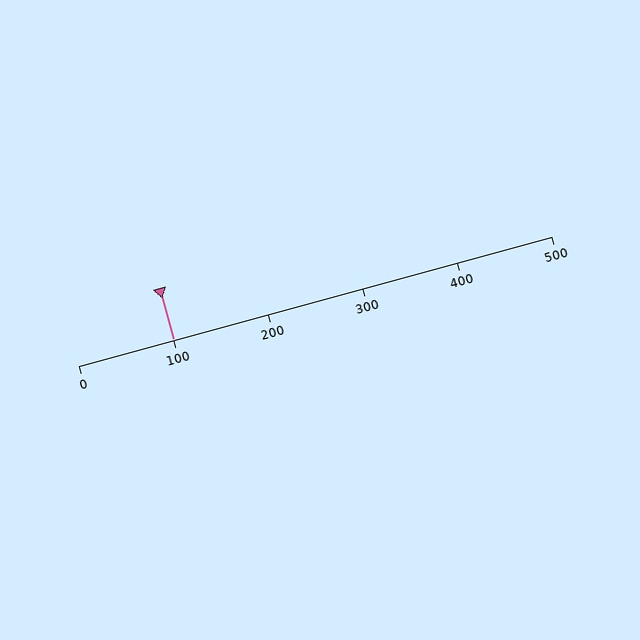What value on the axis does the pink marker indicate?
The marker indicates approximately 100.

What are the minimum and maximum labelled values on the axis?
The axis runs from 0 to 500.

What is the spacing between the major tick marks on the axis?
The major ticks are spaced 100 apart.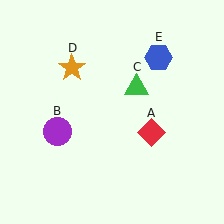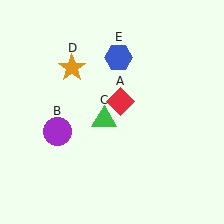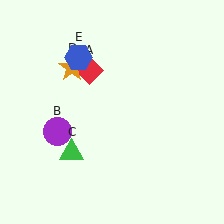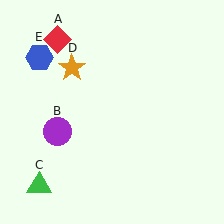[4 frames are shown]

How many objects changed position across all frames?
3 objects changed position: red diamond (object A), green triangle (object C), blue hexagon (object E).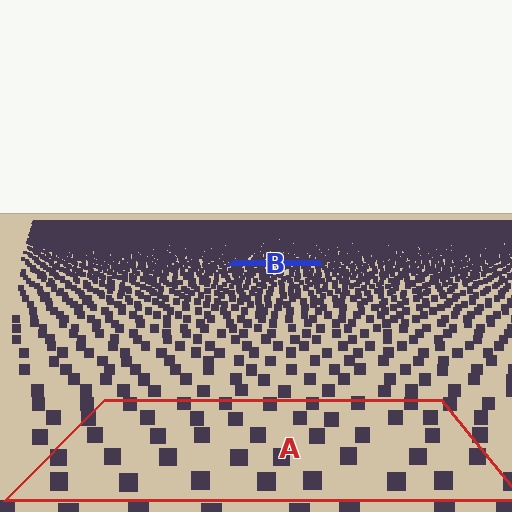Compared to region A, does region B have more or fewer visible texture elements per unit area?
Region B has more texture elements per unit area — they are packed more densely because it is farther away.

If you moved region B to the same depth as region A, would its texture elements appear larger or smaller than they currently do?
They would appear larger. At a closer depth, the same texture elements are projected at a bigger on-screen size.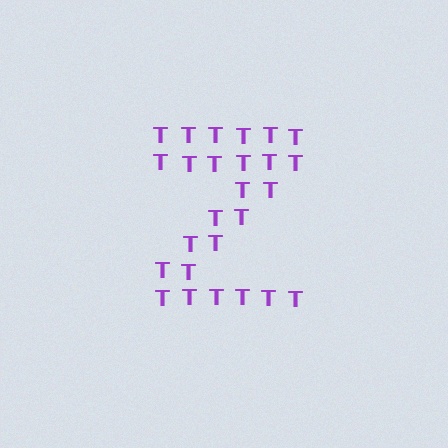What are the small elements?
The small elements are letter T's.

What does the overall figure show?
The overall figure shows the letter Z.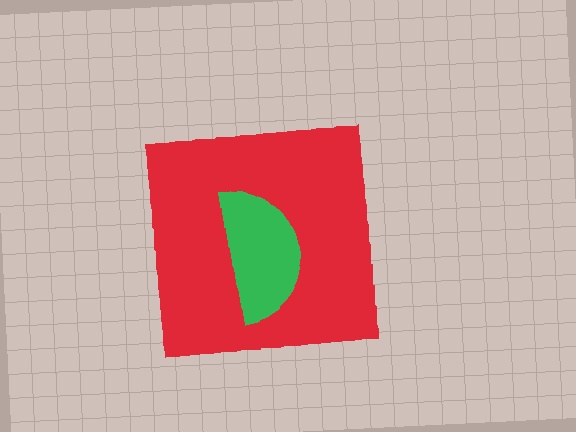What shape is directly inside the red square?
The green semicircle.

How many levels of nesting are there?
2.